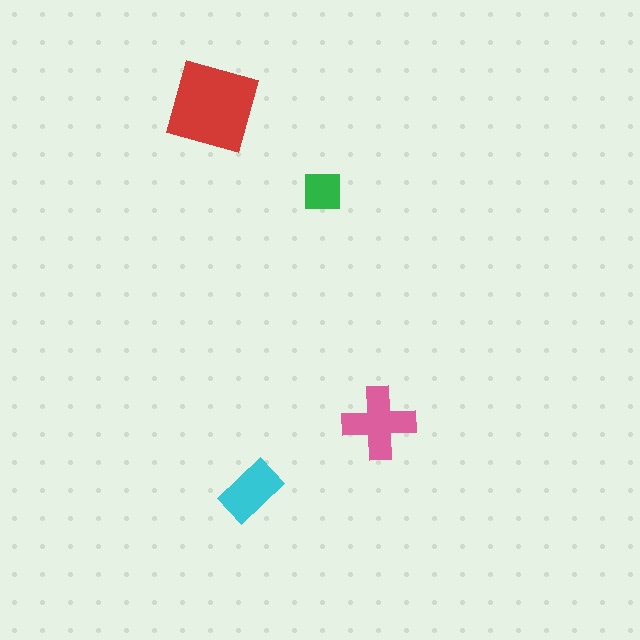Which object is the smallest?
The green square.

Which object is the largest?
The red diamond.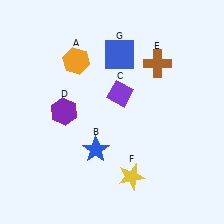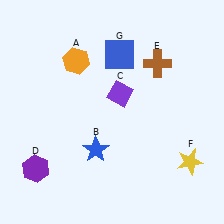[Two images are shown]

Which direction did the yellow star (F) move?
The yellow star (F) moved right.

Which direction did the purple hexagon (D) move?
The purple hexagon (D) moved down.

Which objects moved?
The objects that moved are: the purple hexagon (D), the yellow star (F).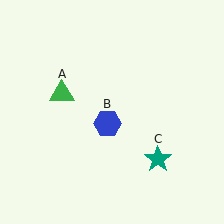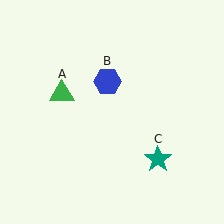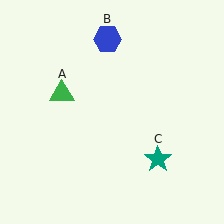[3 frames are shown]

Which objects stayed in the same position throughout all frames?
Green triangle (object A) and teal star (object C) remained stationary.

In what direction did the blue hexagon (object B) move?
The blue hexagon (object B) moved up.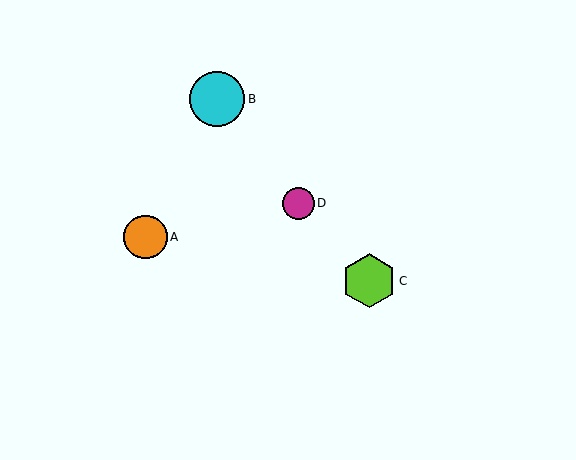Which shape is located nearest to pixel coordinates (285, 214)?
The magenta circle (labeled D) at (298, 204) is nearest to that location.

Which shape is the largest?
The cyan circle (labeled B) is the largest.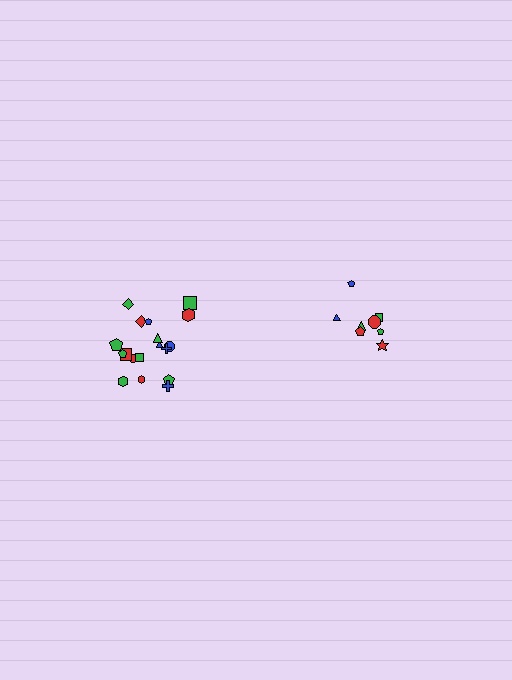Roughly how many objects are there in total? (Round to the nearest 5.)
Roughly 25 objects in total.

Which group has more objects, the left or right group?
The left group.